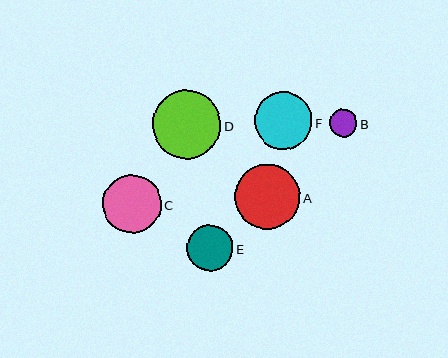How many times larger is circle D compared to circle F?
Circle D is approximately 1.2 times the size of circle F.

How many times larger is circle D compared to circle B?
Circle D is approximately 2.5 times the size of circle B.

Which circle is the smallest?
Circle B is the smallest with a size of approximately 27 pixels.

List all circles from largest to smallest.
From largest to smallest: D, A, C, F, E, B.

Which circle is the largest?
Circle D is the largest with a size of approximately 69 pixels.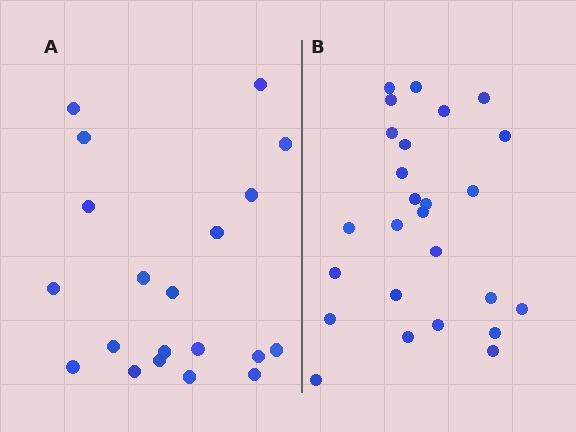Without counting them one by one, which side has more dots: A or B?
Region B (the right region) has more dots.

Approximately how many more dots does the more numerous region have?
Region B has about 6 more dots than region A.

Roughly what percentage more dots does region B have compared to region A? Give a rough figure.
About 30% more.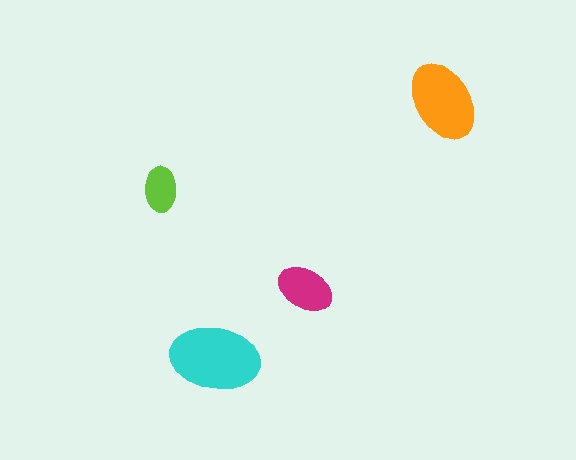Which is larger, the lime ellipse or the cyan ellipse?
The cyan one.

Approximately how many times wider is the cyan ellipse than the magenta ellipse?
About 1.5 times wider.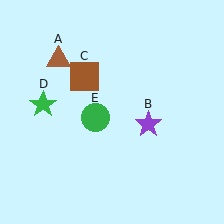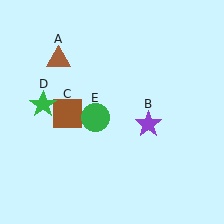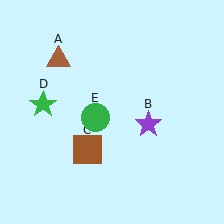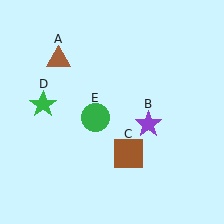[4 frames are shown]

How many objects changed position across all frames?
1 object changed position: brown square (object C).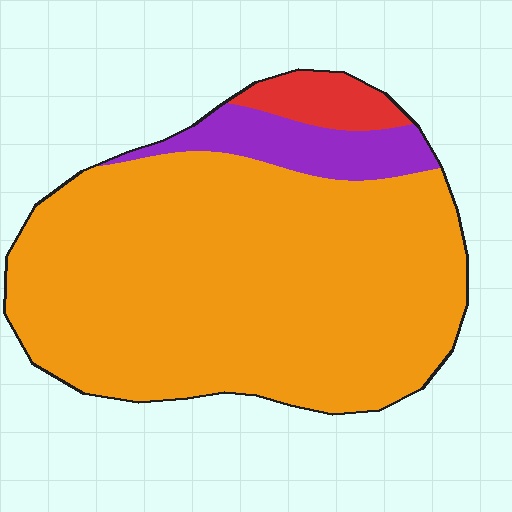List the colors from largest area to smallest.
From largest to smallest: orange, purple, red.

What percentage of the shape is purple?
Purple takes up less than a sixth of the shape.